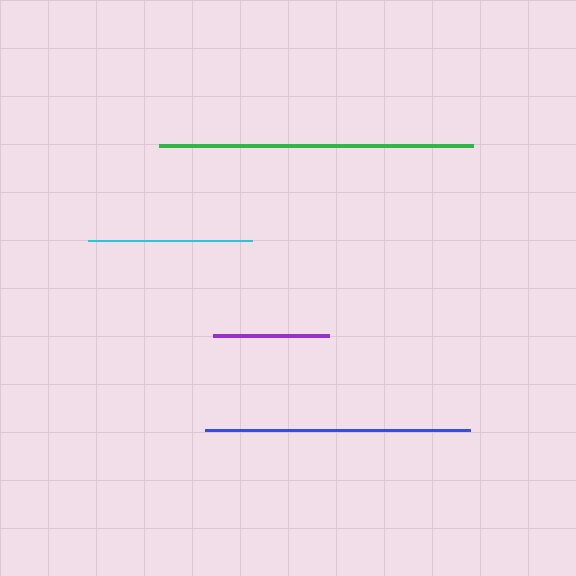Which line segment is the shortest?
The purple line is the shortest at approximately 116 pixels.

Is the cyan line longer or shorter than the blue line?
The blue line is longer than the cyan line.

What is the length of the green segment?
The green segment is approximately 314 pixels long.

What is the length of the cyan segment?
The cyan segment is approximately 165 pixels long.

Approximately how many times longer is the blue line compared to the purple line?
The blue line is approximately 2.3 times the length of the purple line.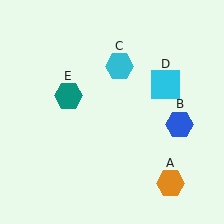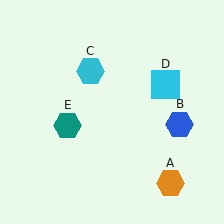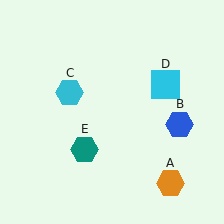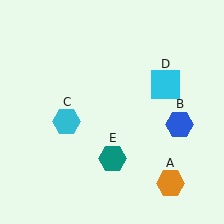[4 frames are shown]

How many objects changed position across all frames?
2 objects changed position: cyan hexagon (object C), teal hexagon (object E).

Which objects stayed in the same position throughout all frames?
Orange hexagon (object A) and blue hexagon (object B) and cyan square (object D) remained stationary.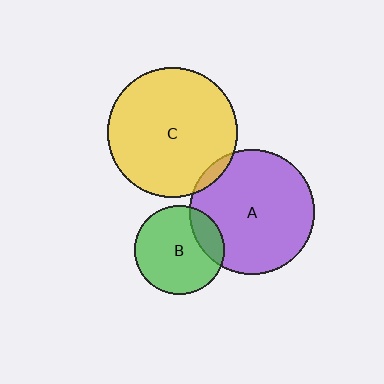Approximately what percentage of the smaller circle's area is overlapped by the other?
Approximately 20%.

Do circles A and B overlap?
Yes.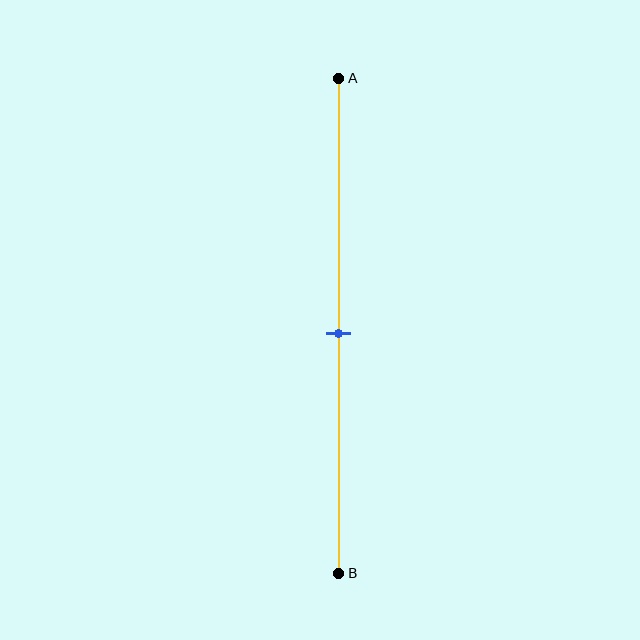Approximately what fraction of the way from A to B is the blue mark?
The blue mark is approximately 50% of the way from A to B.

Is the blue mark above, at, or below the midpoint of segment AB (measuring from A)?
The blue mark is approximately at the midpoint of segment AB.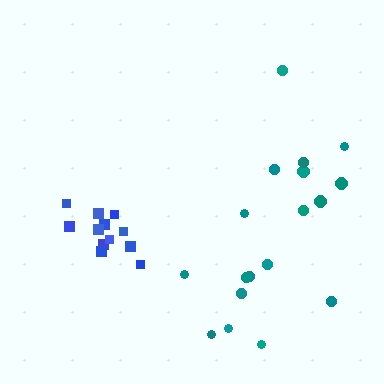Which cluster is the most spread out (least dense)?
Teal.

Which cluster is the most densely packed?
Blue.